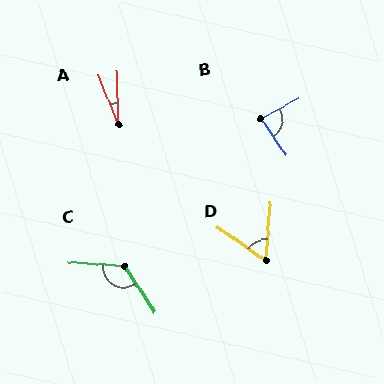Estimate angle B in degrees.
Approximately 84 degrees.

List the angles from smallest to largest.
A (21°), D (59°), B (84°), C (127°).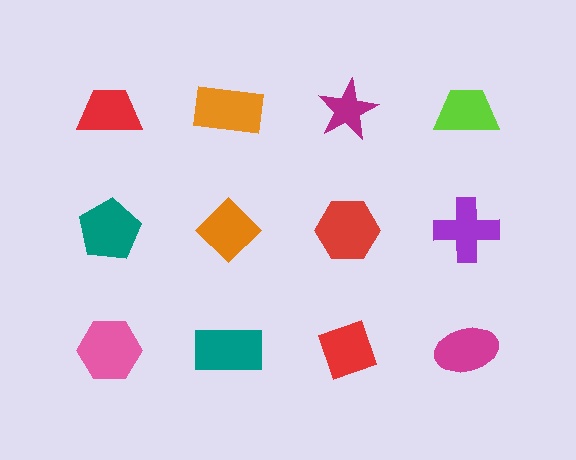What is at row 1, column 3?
A magenta star.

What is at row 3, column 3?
A red diamond.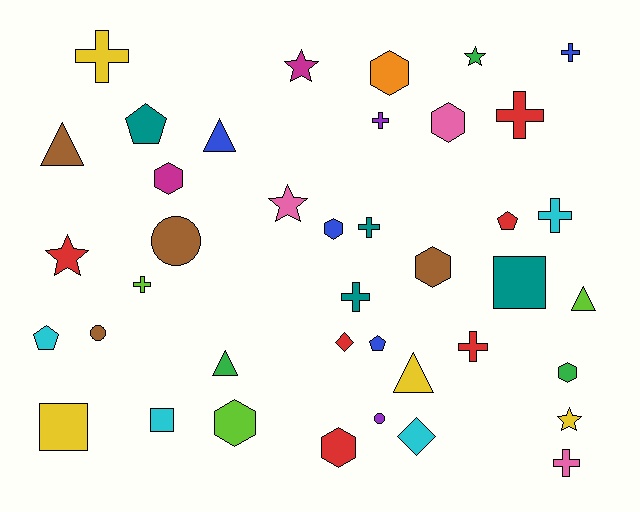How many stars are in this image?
There are 5 stars.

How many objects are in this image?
There are 40 objects.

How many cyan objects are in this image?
There are 4 cyan objects.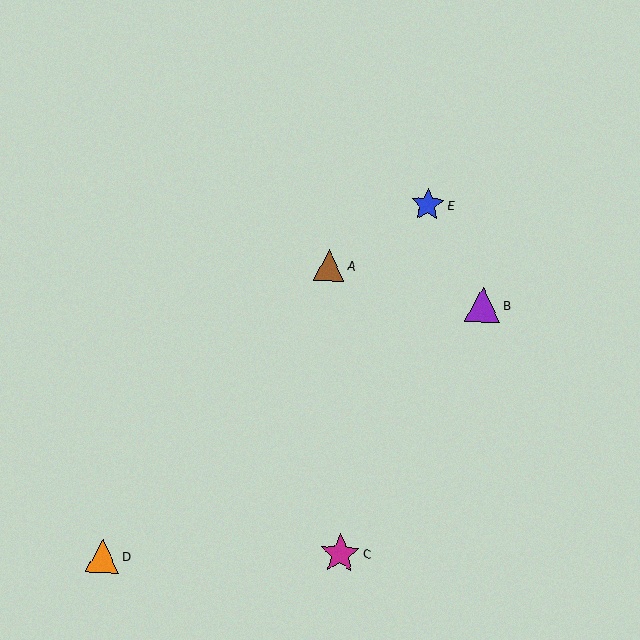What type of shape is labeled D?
Shape D is an orange triangle.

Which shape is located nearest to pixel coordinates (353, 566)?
The magenta star (labeled C) at (340, 554) is nearest to that location.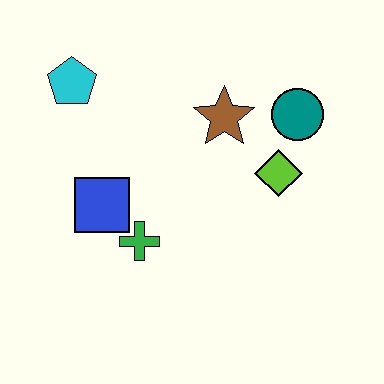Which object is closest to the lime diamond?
The teal circle is closest to the lime diamond.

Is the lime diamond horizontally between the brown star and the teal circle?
Yes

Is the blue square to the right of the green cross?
No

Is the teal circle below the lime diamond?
No